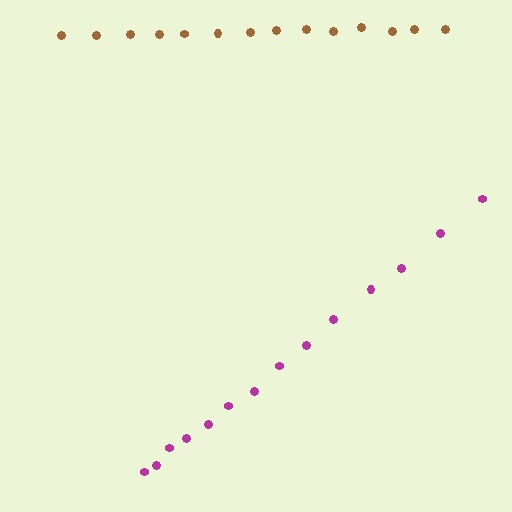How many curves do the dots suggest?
There are 2 distinct paths.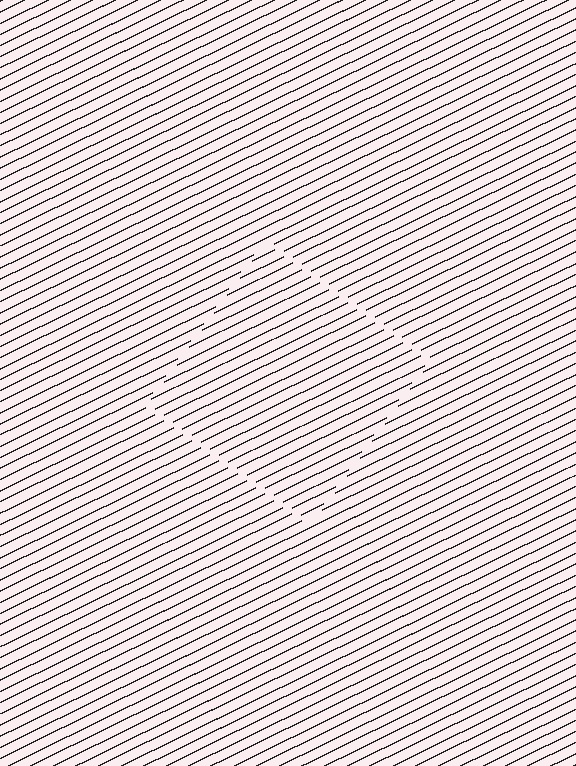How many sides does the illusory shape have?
4 sides — the line-ends trace a square.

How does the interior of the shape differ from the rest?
The interior of the shape contains the same grating, shifted by half a period — the contour is defined by the phase discontinuity where line-ends from the inner and outer gratings abut.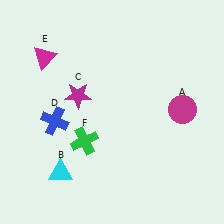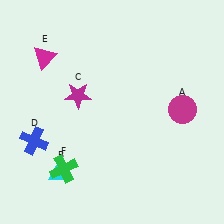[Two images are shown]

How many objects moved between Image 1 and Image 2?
2 objects moved between the two images.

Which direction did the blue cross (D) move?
The blue cross (D) moved left.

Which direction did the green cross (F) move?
The green cross (F) moved down.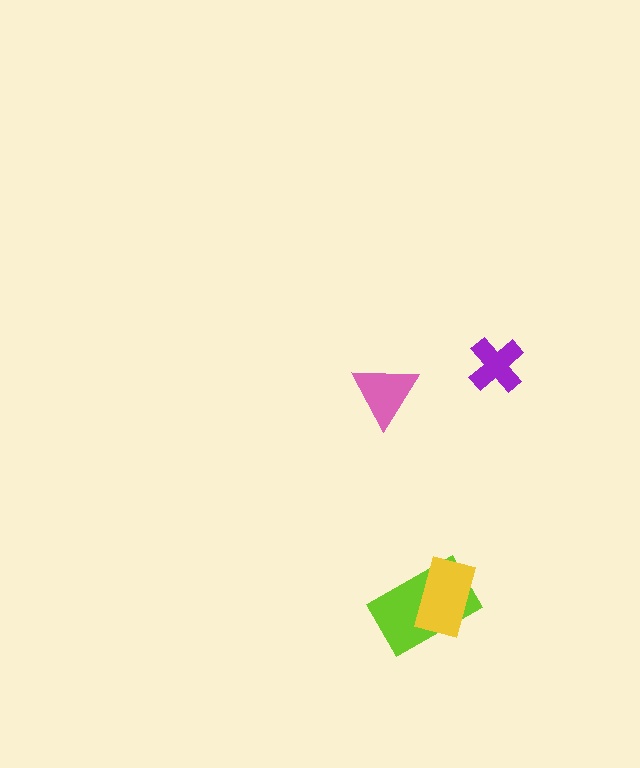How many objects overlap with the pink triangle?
0 objects overlap with the pink triangle.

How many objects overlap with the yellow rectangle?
1 object overlaps with the yellow rectangle.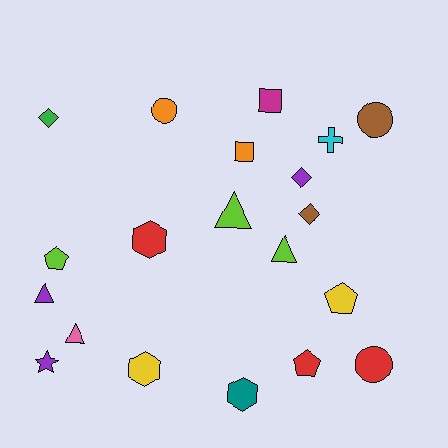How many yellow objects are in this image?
There are 2 yellow objects.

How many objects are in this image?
There are 20 objects.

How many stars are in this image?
There is 1 star.